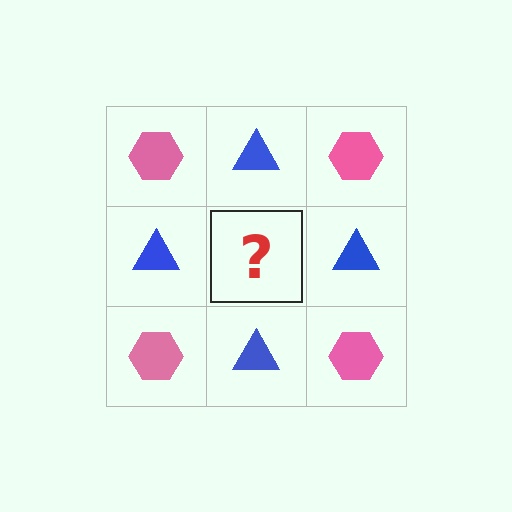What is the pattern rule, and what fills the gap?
The rule is that it alternates pink hexagon and blue triangle in a checkerboard pattern. The gap should be filled with a pink hexagon.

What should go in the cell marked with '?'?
The missing cell should contain a pink hexagon.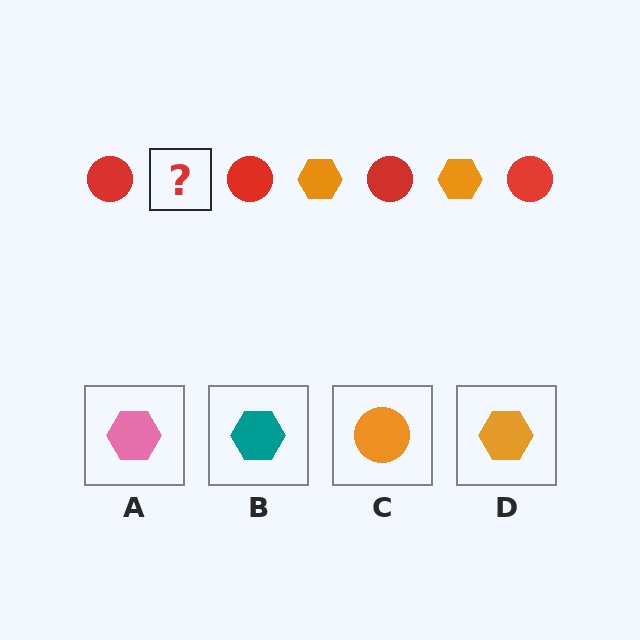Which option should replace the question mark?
Option D.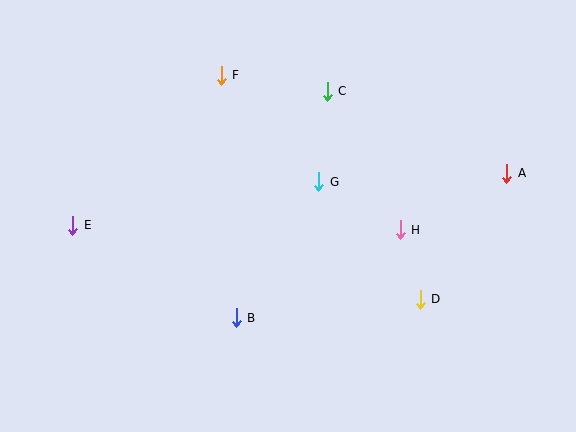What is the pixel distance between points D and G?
The distance between D and G is 155 pixels.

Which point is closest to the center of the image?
Point G at (319, 182) is closest to the center.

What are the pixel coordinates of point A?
Point A is at (507, 173).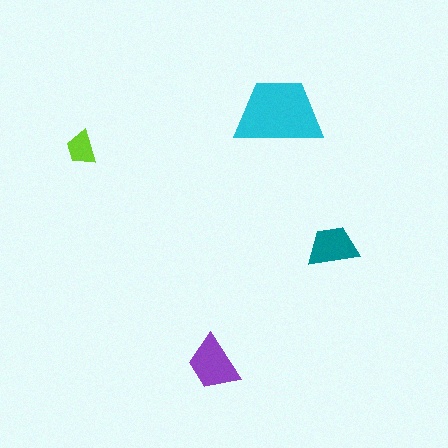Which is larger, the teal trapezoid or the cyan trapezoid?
The cyan one.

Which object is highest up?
The cyan trapezoid is topmost.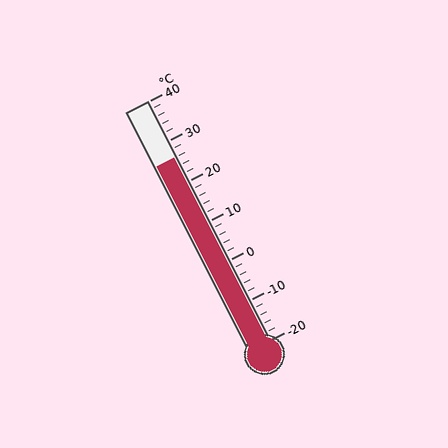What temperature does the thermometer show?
The thermometer shows approximately 26°C.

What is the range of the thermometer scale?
The thermometer scale ranges from -20°C to 40°C.